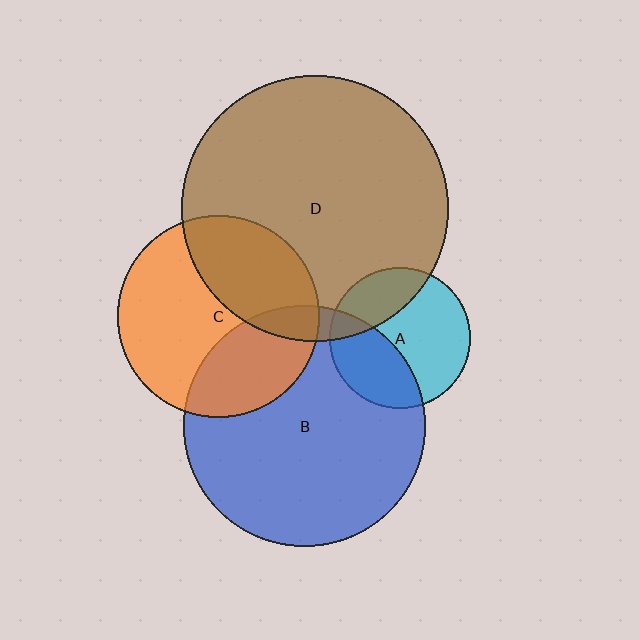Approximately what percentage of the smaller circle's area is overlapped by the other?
Approximately 35%.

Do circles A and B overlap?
Yes.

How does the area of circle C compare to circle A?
Approximately 2.0 times.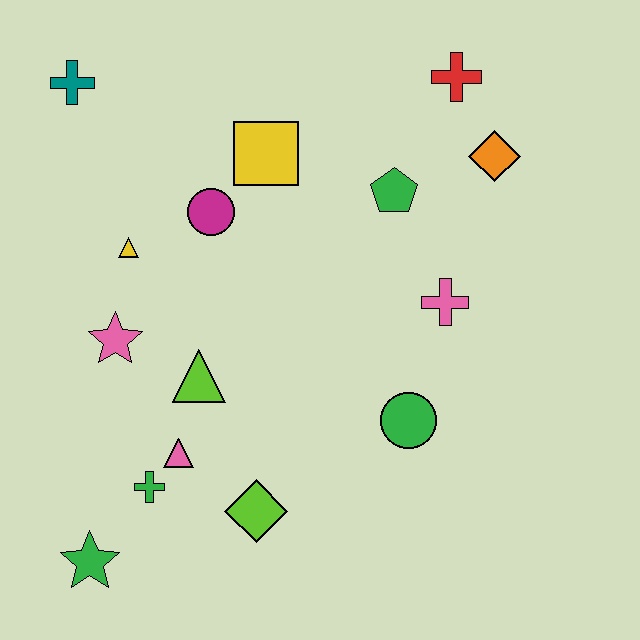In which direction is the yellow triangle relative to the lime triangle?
The yellow triangle is above the lime triangle.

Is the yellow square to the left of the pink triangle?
No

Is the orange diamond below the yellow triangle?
No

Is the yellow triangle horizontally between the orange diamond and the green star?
Yes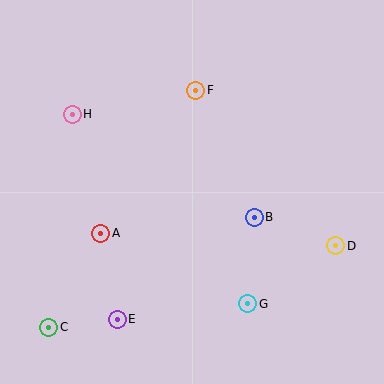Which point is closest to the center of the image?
Point B at (254, 217) is closest to the center.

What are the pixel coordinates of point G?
Point G is at (248, 304).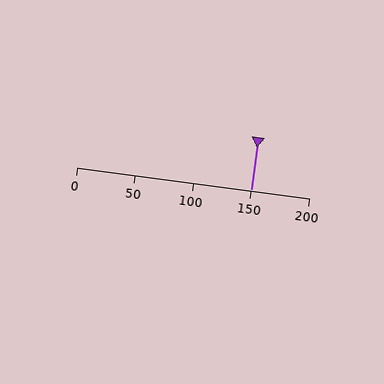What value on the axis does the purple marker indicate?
The marker indicates approximately 150.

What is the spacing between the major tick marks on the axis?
The major ticks are spaced 50 apart.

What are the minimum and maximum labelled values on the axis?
The axis runs from 0 to 200.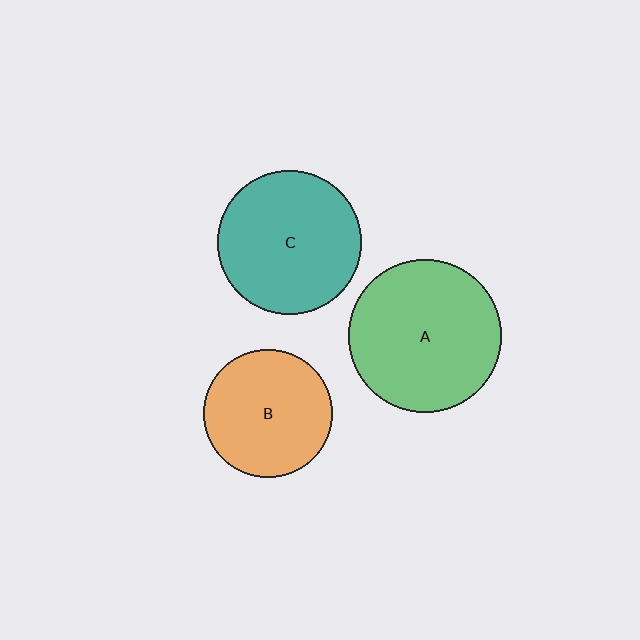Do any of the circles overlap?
No, none of the circles overlap.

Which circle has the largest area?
Circle A (green).